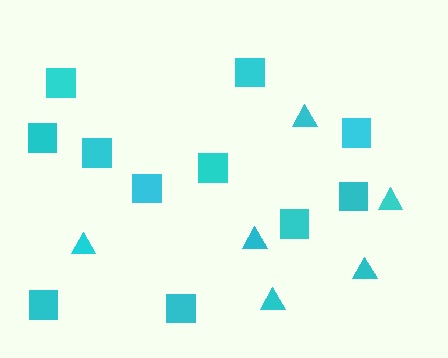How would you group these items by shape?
There are 2 groups: one group of triangles (6) and one group of squares (11).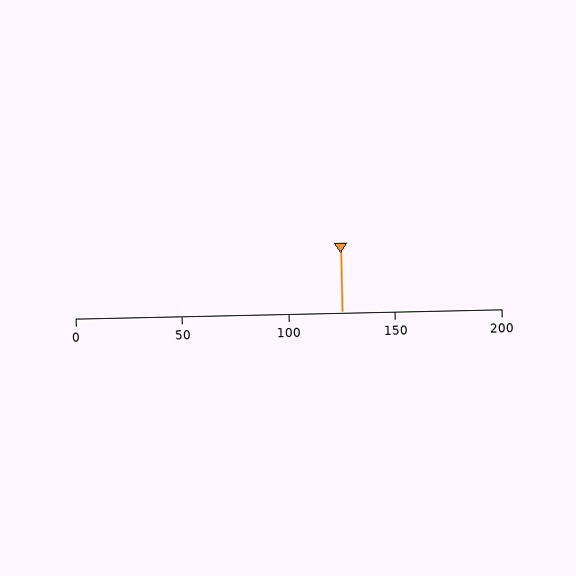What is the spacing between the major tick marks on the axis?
The major ticks are spaced 50 apart.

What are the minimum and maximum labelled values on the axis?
The axis runs from 0 to 200.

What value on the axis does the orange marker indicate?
The marker indicates approximately 125.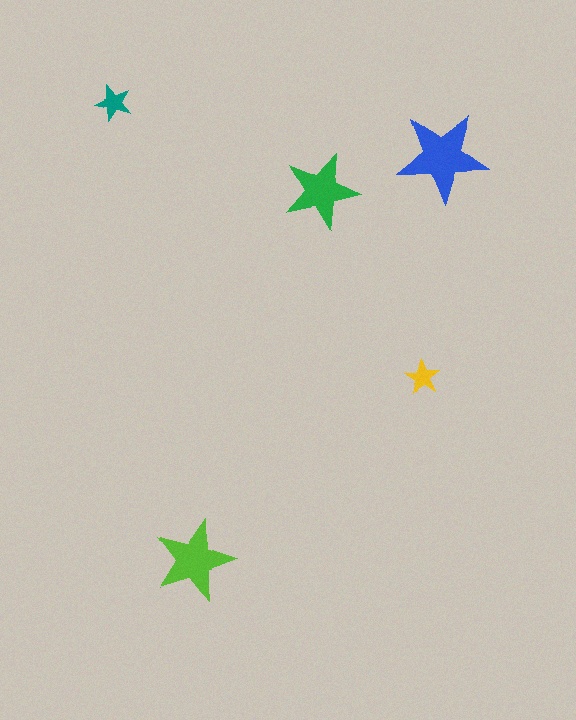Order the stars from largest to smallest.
the blue one, the lime one, the green one, the teal one, the yellow one.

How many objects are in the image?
There are 5 objects in the image.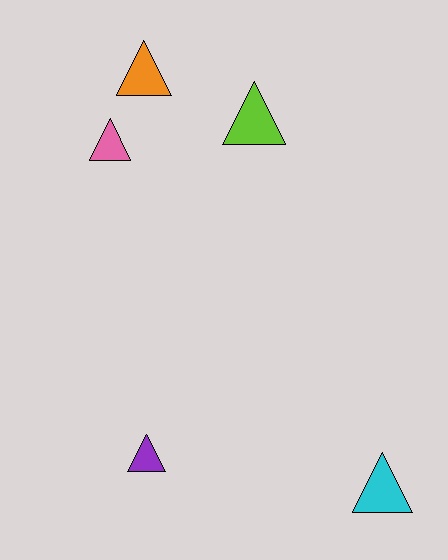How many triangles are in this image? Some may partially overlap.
There are 5 triangles.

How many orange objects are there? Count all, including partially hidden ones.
There is 1 orange object.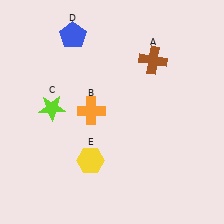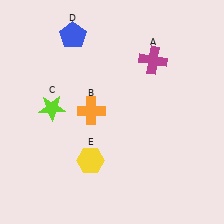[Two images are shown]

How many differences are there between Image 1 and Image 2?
There is 1 difference between the two images.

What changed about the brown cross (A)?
In Image 1, A is brown. In Image 2, it changed to magenta.